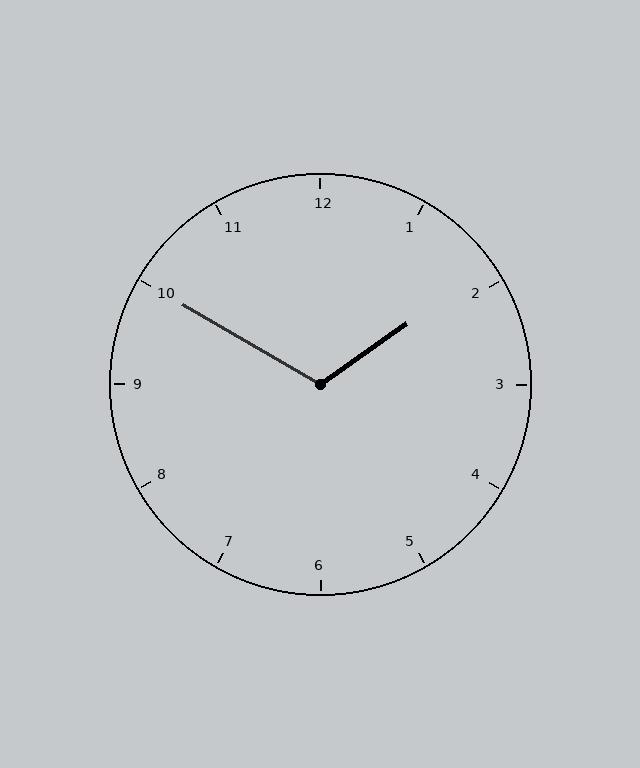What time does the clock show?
1:50.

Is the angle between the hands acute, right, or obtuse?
It is obtuse.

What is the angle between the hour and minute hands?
Approximately 115 degrees.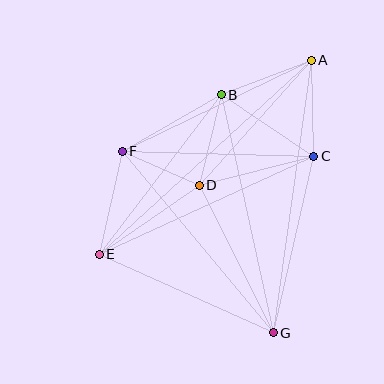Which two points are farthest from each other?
Points A and E are farthest from each other.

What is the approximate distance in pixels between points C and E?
The distance between C and E is approximately 236 pixels.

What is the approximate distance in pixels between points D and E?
The distance between D and E is approximately 122 pixels.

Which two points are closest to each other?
Points D and F are closest to each other.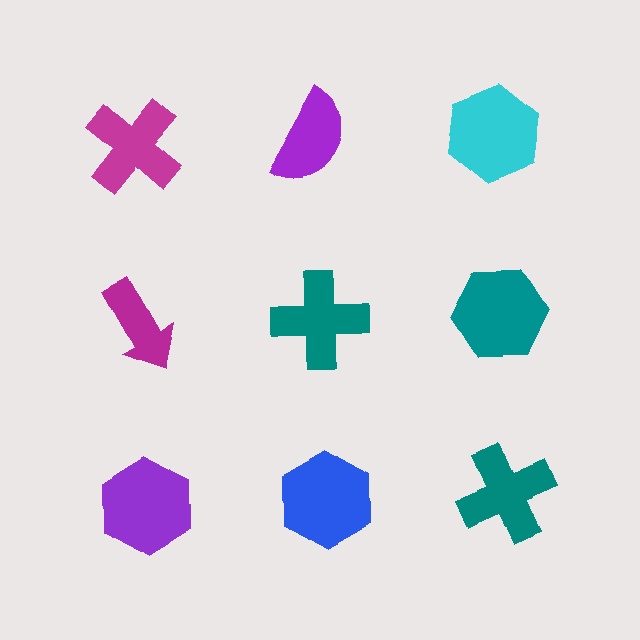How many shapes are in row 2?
3 shapes.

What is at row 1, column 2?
A purple semicircle.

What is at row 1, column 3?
A cyan hexagon.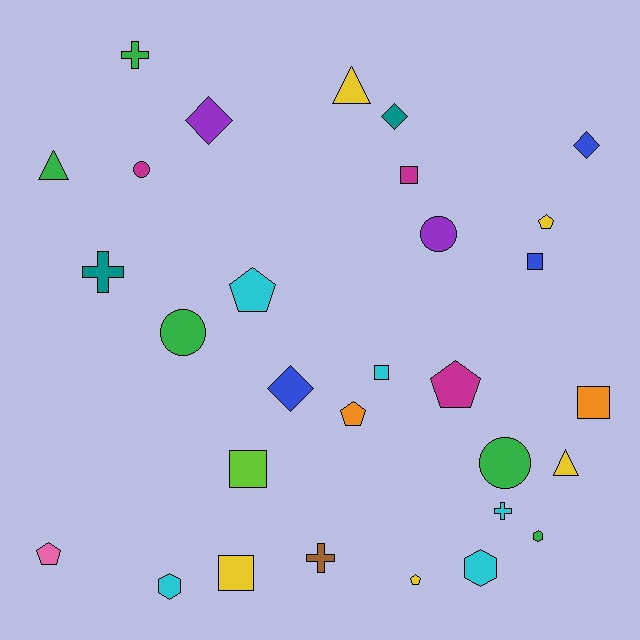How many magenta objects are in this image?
There are 3 magenta objects.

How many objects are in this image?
There are 30 objects.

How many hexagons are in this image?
There are 3 hexagons.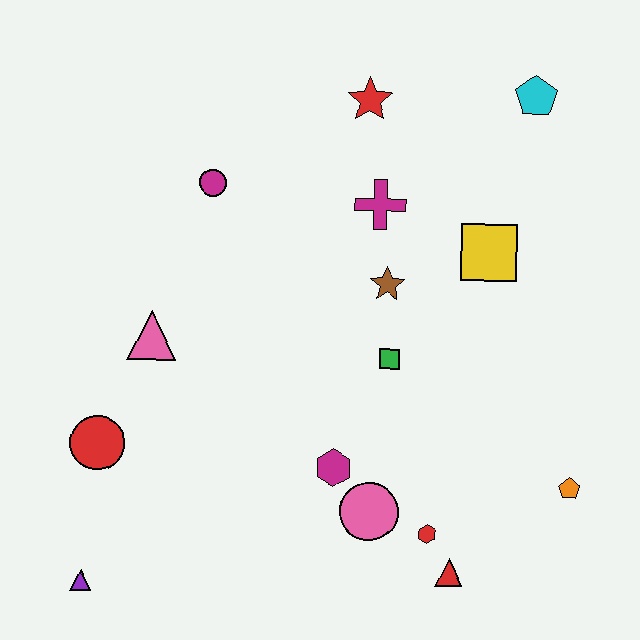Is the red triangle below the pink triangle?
Yes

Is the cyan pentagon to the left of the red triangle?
No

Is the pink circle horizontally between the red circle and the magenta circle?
No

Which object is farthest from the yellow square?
The purple triangle is farthest from the yellow square.